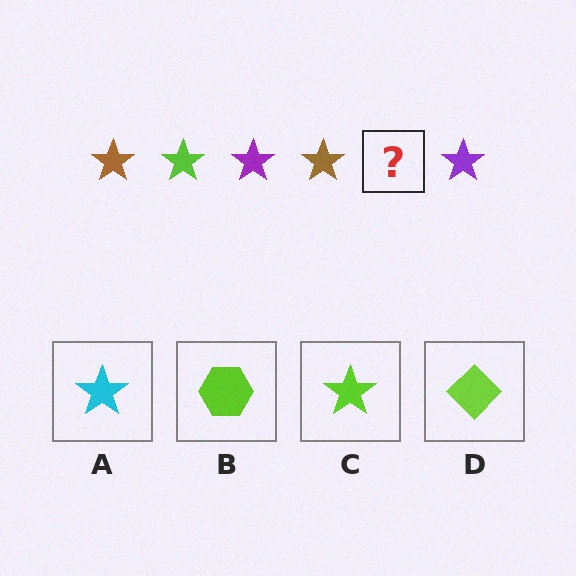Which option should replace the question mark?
Option C.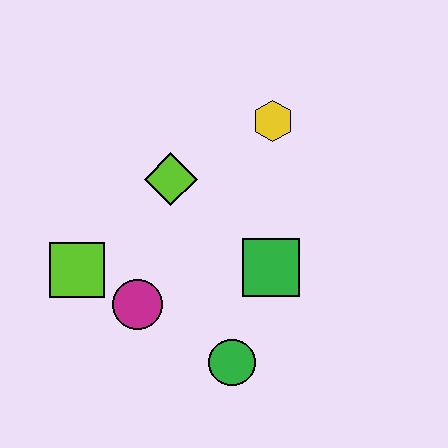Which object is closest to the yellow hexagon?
The lime diamond is closest to the yellow hexagon.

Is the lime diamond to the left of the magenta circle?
No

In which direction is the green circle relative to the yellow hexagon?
The green circle is below the yellow hexagon.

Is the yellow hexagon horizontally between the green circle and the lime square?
No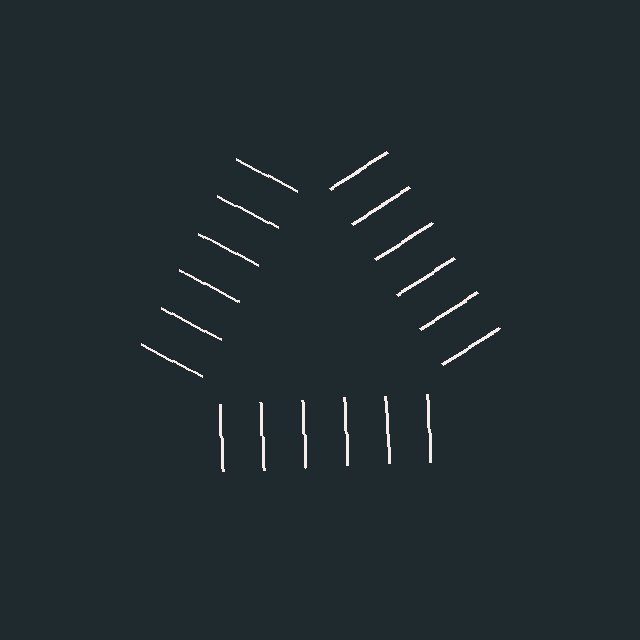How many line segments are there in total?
18 — 6 along each of the 3 edges.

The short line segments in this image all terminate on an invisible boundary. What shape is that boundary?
An illusory triangle — the line segments terminate on its edges but no continuous stroke is drawn.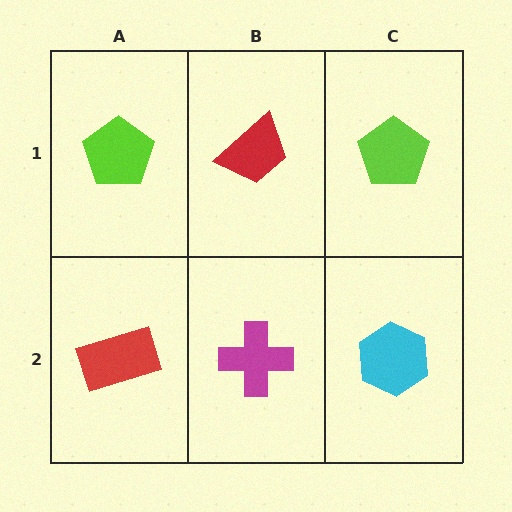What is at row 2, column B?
A magenta cross.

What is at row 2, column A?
A red rectangle.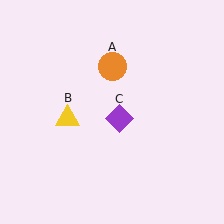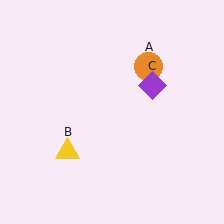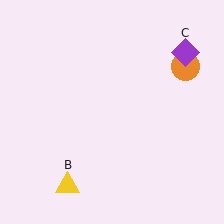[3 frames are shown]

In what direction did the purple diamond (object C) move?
The purple diamond (object C) moved up and to the right.